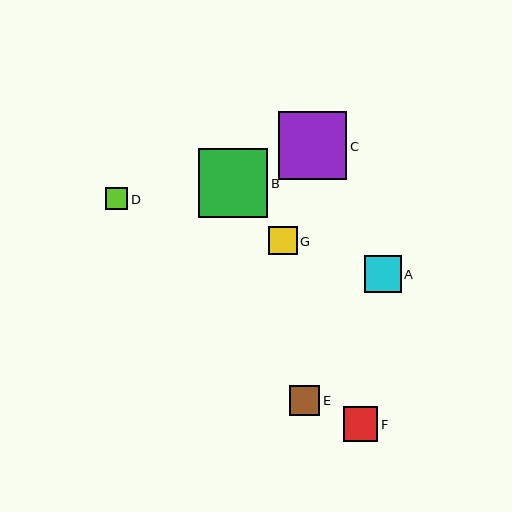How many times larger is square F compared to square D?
Square F is approximately 1.6 times the size of square D.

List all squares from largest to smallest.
From largest to smallest: B, C, A, F, E, G, D.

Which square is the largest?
Square B is the largest with a size of approximately 69 pixels.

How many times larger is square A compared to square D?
Square A is approximately 1.6 times the size of square D.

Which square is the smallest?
Square D is the smallest with a size of approximately 22 pixels.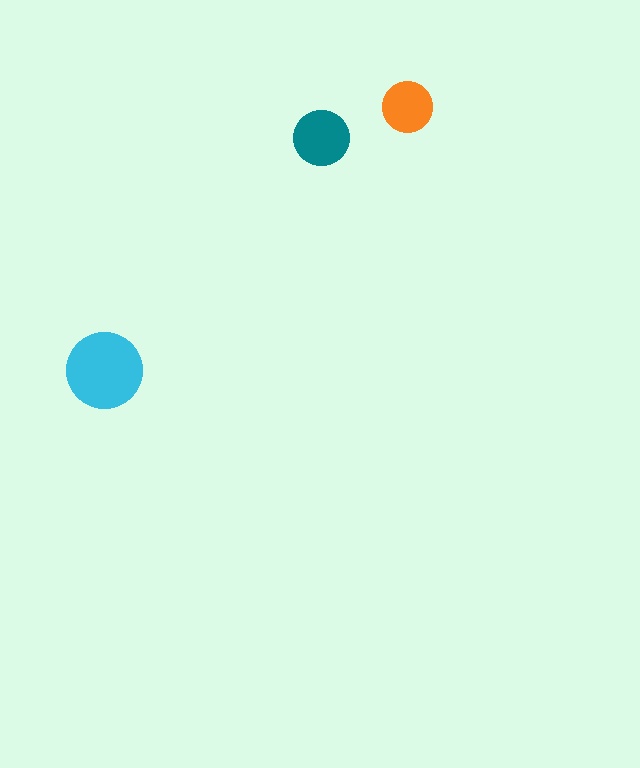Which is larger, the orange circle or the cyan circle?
The cyan one.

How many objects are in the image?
There are 3 objects in the image.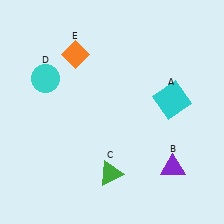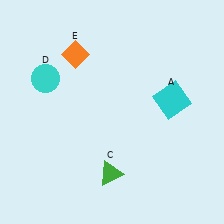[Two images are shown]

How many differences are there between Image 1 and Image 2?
There is 1 difference between the two images.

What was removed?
The purple triangle (B) was removed in Image 2.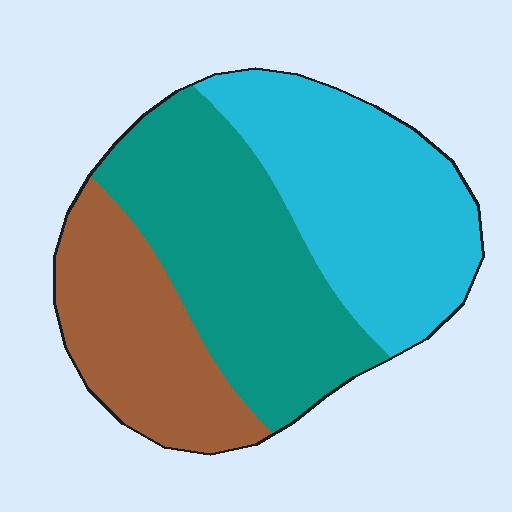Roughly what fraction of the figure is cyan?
Cyan covers 36% of the figure.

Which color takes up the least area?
Brown, at roughly 25%.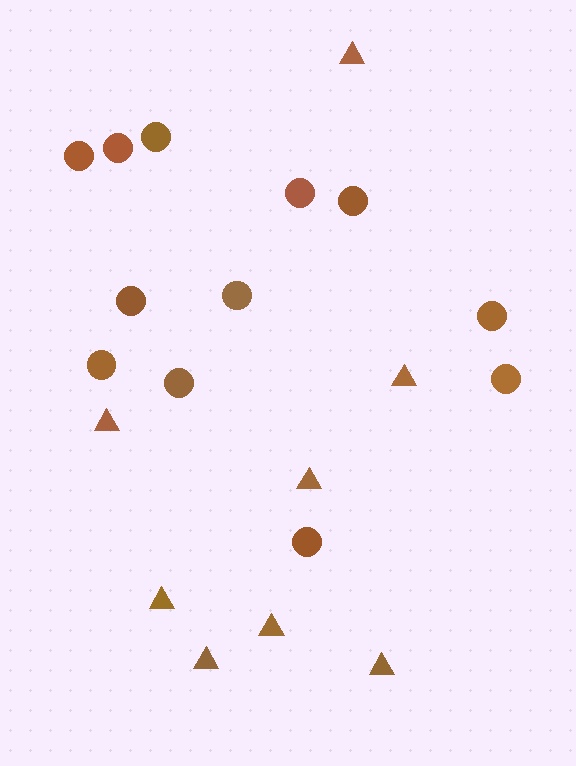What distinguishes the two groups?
There are 2 groups: one group of circles (12) and one group of triangles (8).